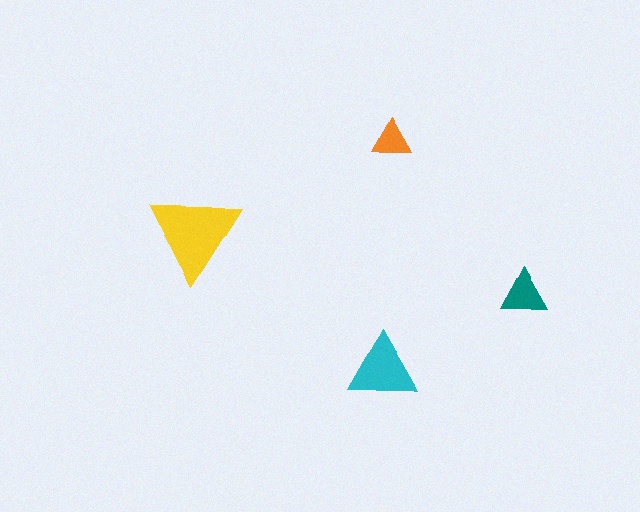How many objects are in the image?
There are 4 objects in the image.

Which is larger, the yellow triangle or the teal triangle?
The yellow one.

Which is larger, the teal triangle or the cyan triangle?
The cyan one.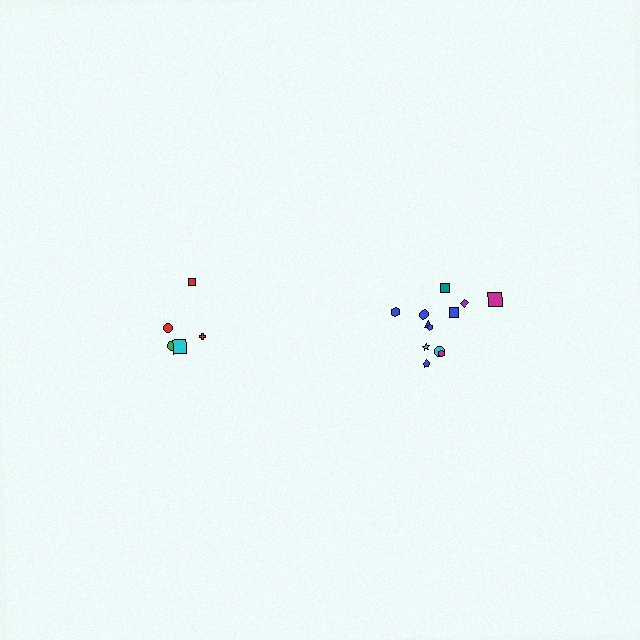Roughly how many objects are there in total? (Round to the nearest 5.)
Roughly 15 objects in total.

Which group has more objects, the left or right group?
The right group.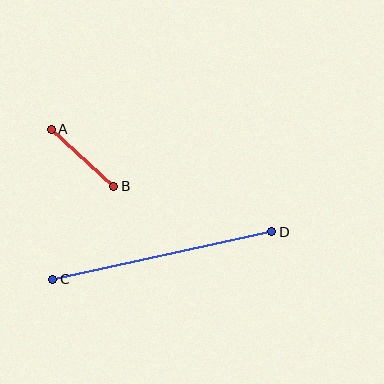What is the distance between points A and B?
The distance is approximately 85 pixels.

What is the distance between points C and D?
The distance is approximately 224 pixels.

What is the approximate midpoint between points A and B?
The midpoint is at approximately (83, 158) pixels.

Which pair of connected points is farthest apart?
Points C and D are farthest apart.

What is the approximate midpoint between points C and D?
The midpoint is at approximately (162, 255) pixels.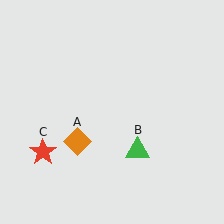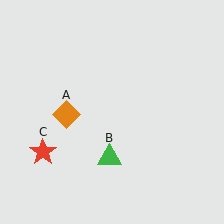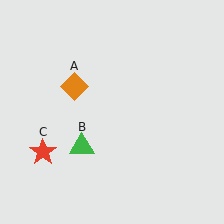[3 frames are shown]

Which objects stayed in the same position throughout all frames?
Red star (object C) remained stationary.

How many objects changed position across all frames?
2 objects changed position: orange diamond (object A), green triangle (object B).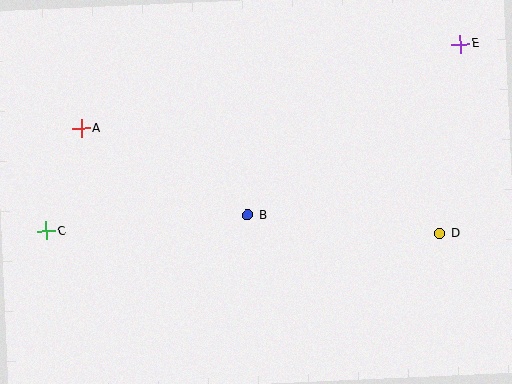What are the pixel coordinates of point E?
Point E is at (460, 44).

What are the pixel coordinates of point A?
Point A is at (81, 128).